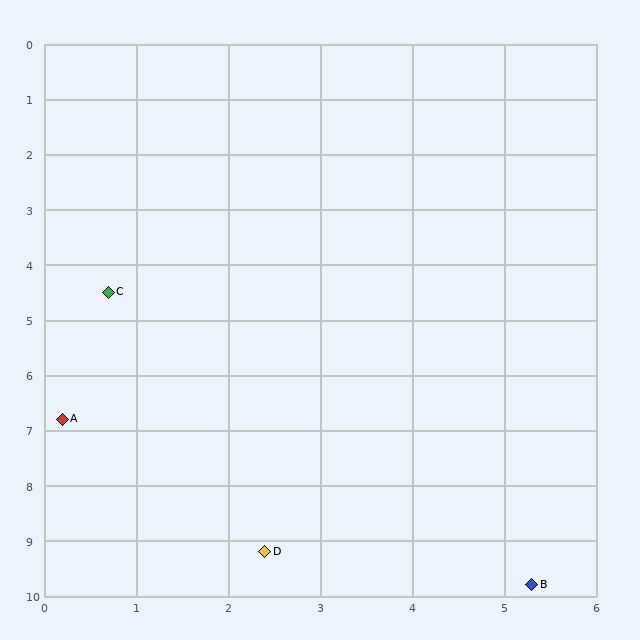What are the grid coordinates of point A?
Point A is at approximately (0.2, 6.8).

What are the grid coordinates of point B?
Point B is at approximately (5.3, 9.8).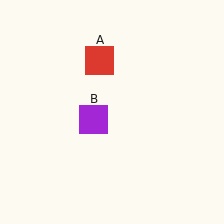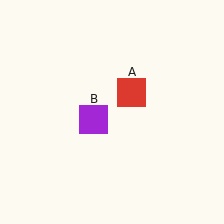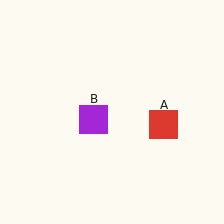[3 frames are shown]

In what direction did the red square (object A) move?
The red square (object A) moved down and to the right.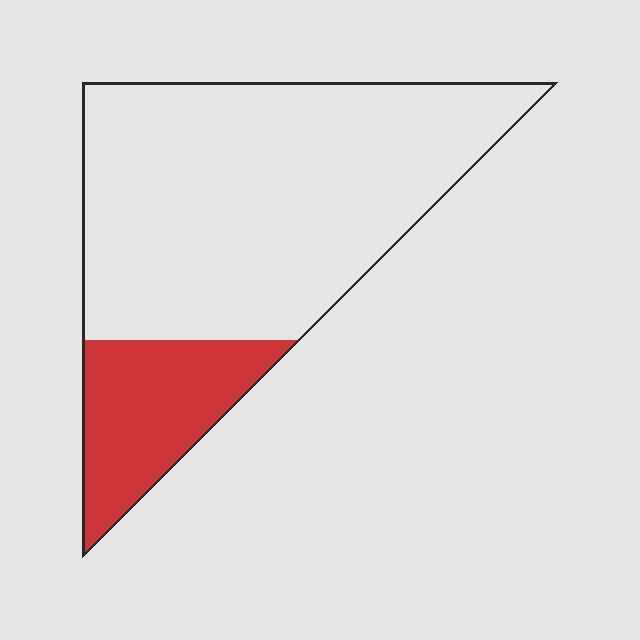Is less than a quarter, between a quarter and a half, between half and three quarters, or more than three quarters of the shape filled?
Less than a quarter.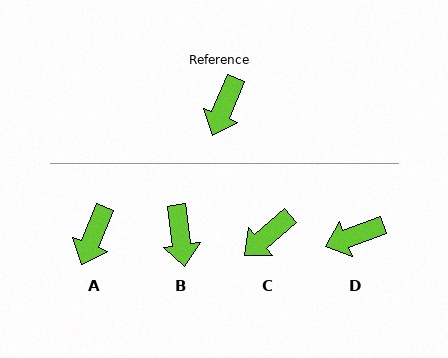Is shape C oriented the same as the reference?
No, it is off by about 27 degrees.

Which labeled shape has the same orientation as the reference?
A.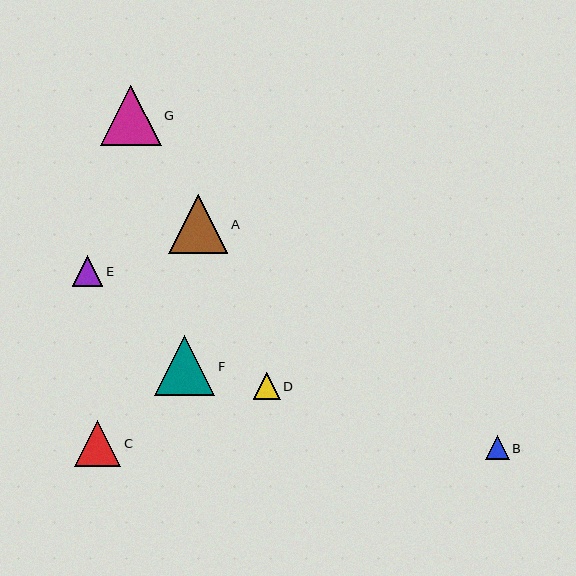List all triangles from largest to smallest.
From largest to smallest: G, F, A, C, E, D, B.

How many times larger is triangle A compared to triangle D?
Triangle A is approximately 2.2 times the size of triangle D.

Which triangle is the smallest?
Triangle B is the smallest with a size of approximately 24 pixels.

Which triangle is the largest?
Triangle G is the largest with a size of approximately 60 pixels.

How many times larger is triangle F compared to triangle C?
Triangle F is approximately 1.3 times the size of triangle C.